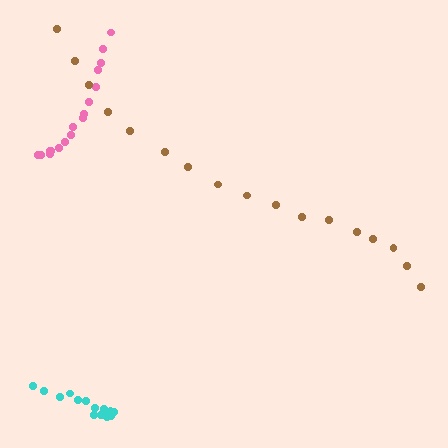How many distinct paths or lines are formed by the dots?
There are 3 distinct paths.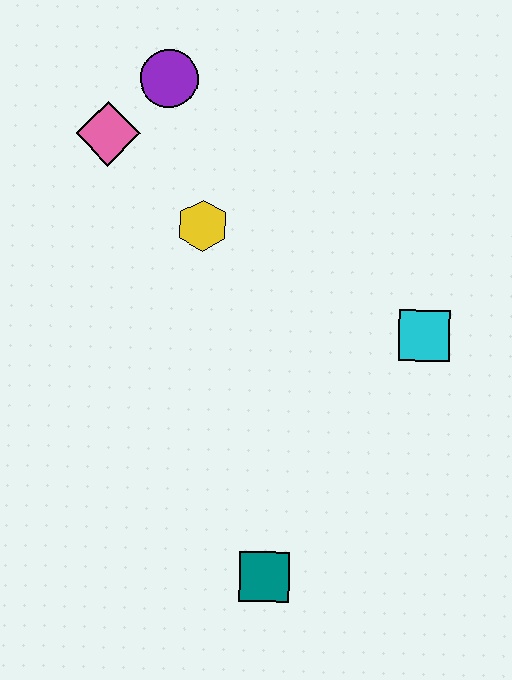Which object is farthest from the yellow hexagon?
The teal square is farthest from the yellow hexagon.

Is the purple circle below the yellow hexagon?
No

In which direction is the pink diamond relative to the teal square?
The pink diamond is above the teal square.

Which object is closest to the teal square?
The cyan square is closest to the teal square.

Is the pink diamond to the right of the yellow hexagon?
No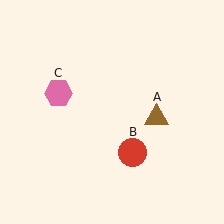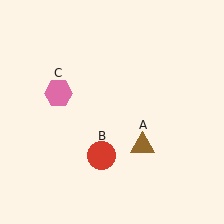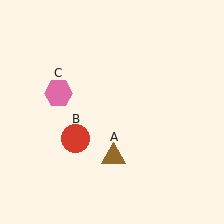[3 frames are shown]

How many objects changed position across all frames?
2 objects changed position: brown triangle (object A), red circle (object B).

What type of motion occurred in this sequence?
The brown triangle (object A), red circle (object B) rotated clockwise around the center of the scene.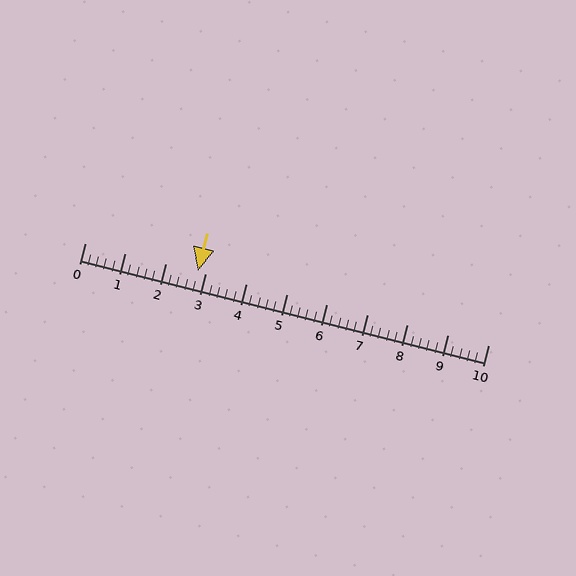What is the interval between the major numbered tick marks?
The major tick marks are spaced 1 units apart.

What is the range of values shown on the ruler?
The ruler shows values from 0 to 10.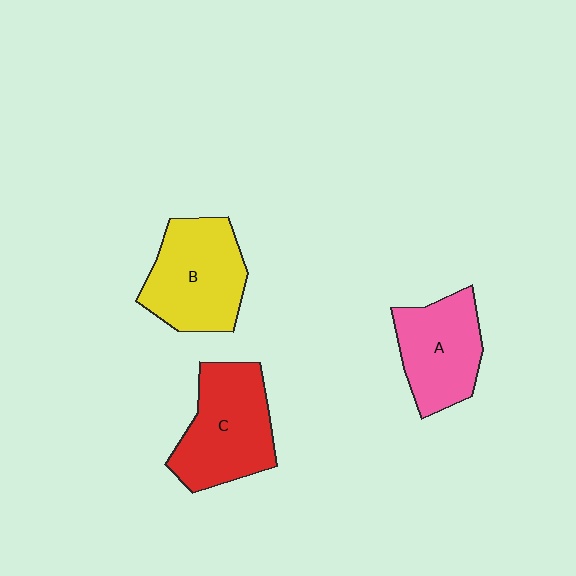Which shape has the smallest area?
Shape A (pink).